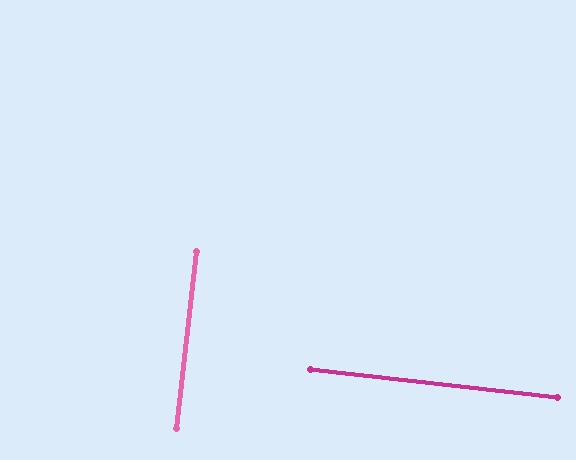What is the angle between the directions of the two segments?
Approximately 90 degrees.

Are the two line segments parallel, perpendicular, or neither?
Perpendicular — they meet at approximately 90°.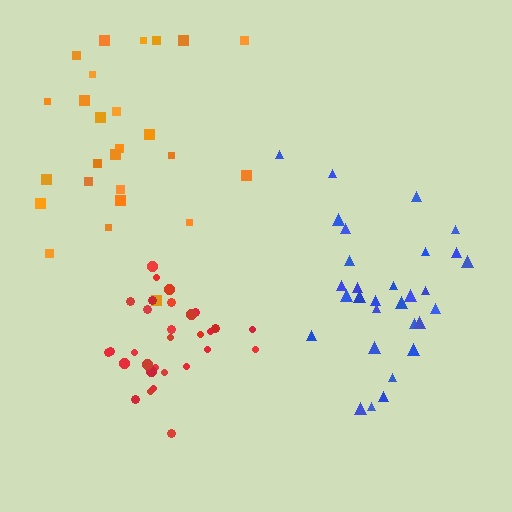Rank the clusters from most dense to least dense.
red, blue, orange.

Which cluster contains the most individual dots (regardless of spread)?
Red (30).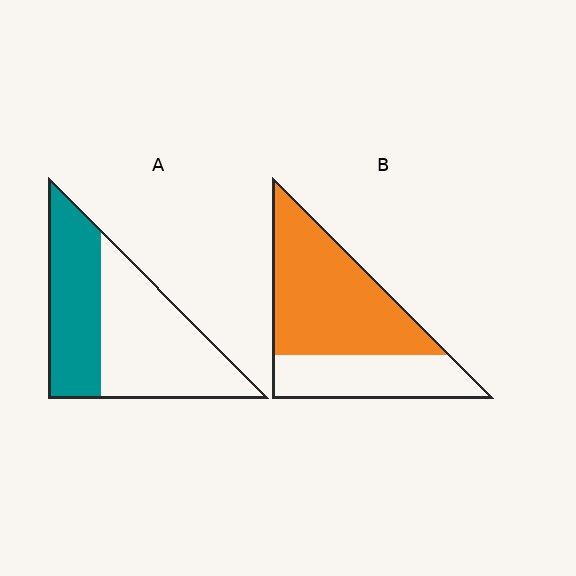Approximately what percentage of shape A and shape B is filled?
A is approximately 40% and B is approximately 65%.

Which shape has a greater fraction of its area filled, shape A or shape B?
Shape B.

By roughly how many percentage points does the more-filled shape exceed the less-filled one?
By roughly 20 percentage points (B over A).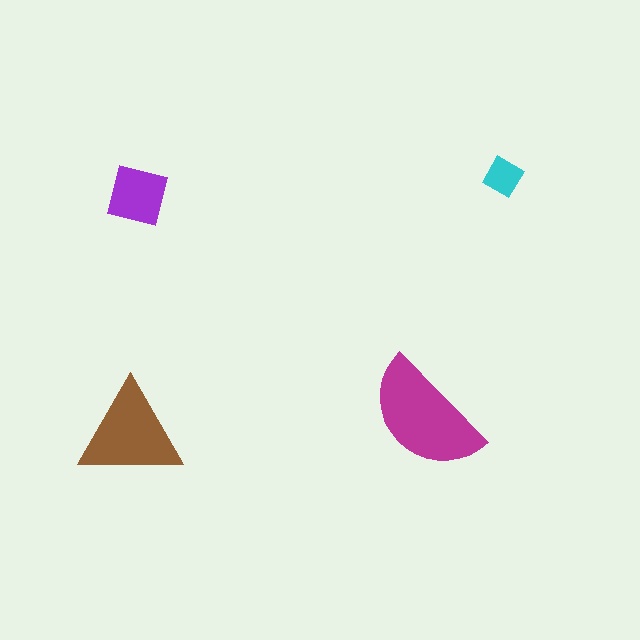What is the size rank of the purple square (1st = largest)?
3rd.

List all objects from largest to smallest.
The magenta semicircle, the brown triangle, the purple square, the cyan square.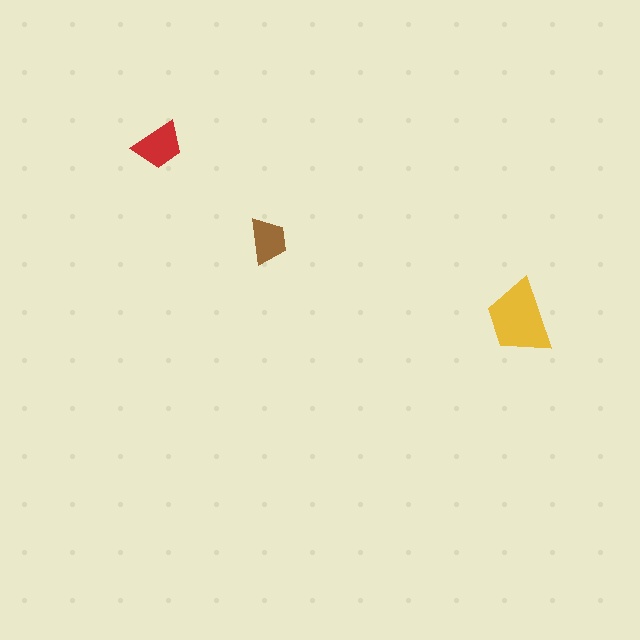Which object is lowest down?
The yellow trapezoid is bottommost.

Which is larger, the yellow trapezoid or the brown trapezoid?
The yellow one.